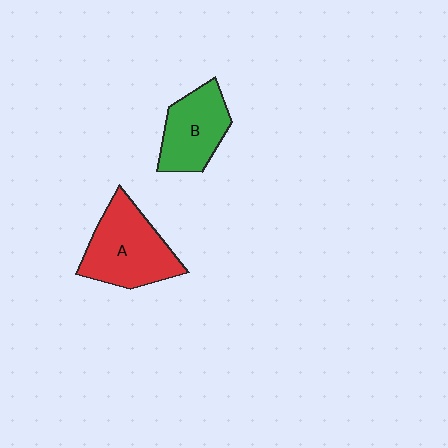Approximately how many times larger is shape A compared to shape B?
Approximately 1.3 times.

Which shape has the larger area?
Shape A (red).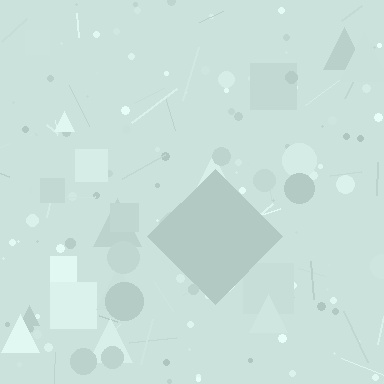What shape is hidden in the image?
A diamond is hidden in the image.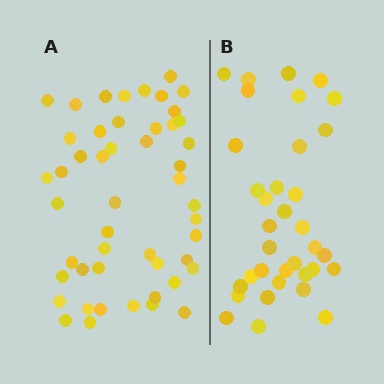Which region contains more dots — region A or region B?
Region A (the left region) has more dots.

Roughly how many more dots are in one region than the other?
Region A has approximately 15 more dots than region B.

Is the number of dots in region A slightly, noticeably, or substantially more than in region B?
Region A has noticeably more, but not dramatically so. The ratio is roughly 1.4 to 1.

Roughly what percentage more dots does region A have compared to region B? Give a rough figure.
About 40% more.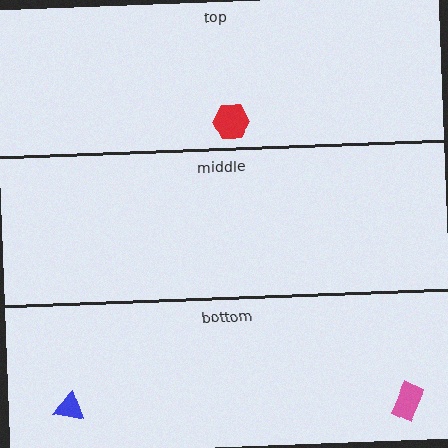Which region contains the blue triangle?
The bottom region.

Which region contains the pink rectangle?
The bottom region.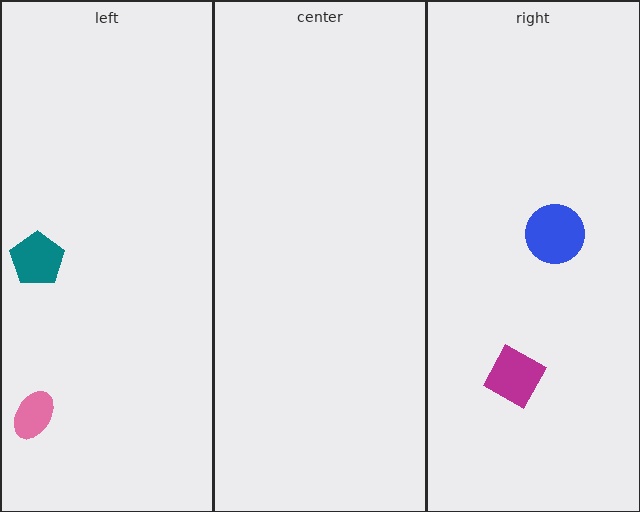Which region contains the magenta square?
The right region.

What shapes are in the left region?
The teal pentagon, the pink ellipse.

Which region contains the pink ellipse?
The left region.